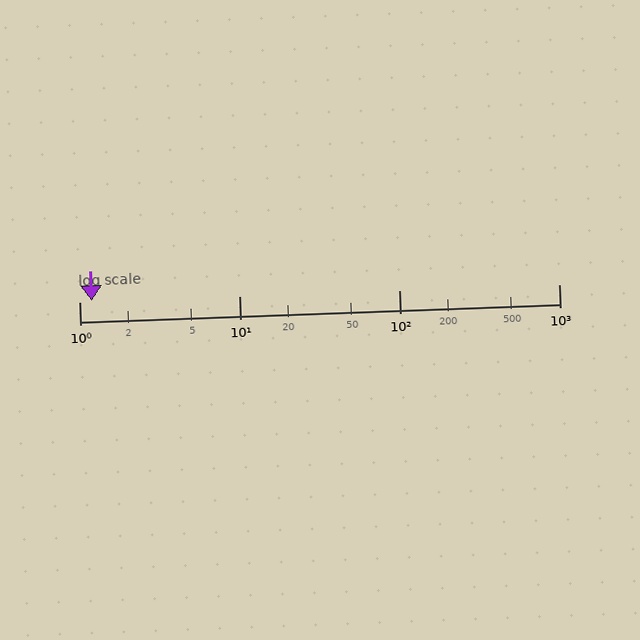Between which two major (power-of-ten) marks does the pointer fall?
The pointer is between 1 and 10.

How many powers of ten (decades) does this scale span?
The scale spans 3 decades, from 1 to 1000.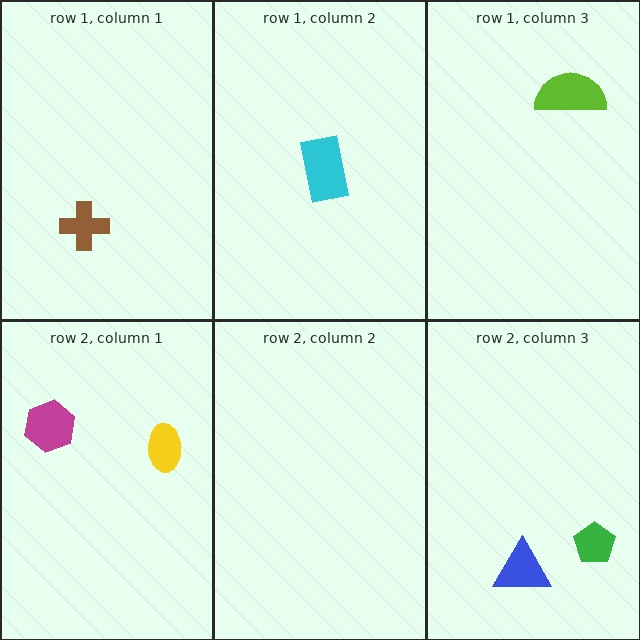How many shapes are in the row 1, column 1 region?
1.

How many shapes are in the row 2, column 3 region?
2.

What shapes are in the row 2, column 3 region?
The blue triangle, the green pentagon.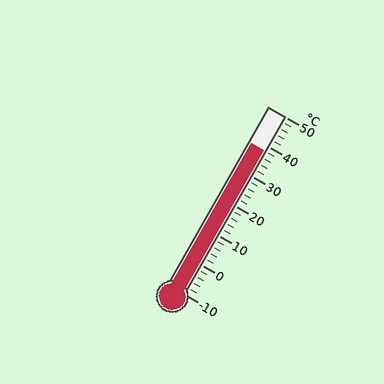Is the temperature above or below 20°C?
The temperature is above 20°C.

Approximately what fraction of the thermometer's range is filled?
The thermometer is filled to approximately 80% of its range.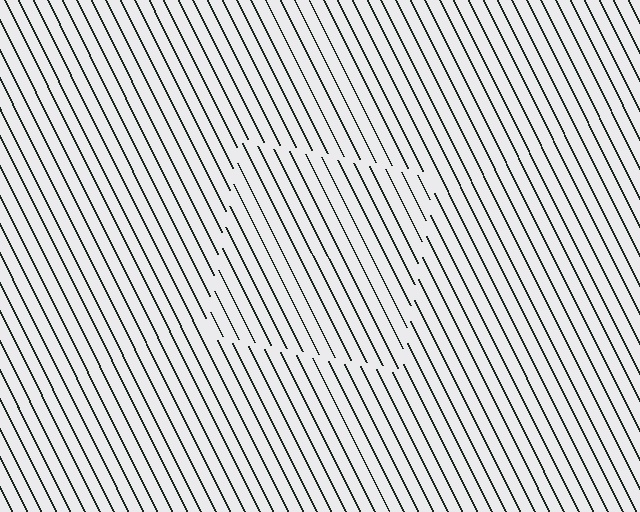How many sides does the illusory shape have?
4 sides — the line-ends trace a square.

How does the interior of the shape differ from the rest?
The interior of the shape contains the same grating, shifted by half a period — the contour is defined by the phase discontinuity where line-ends from the inner and outer gratings abut.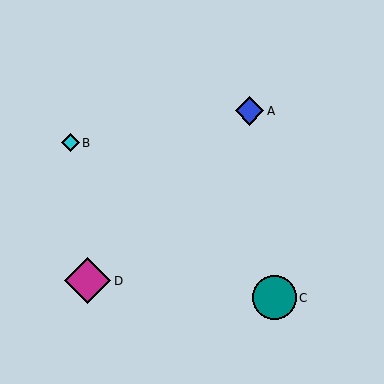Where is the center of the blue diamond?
The center of the blue diamond is at (250, 111).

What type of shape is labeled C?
Shape C is a teal circle.